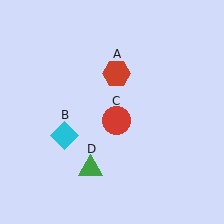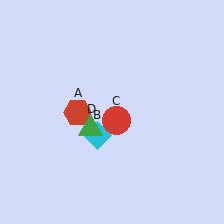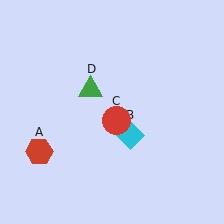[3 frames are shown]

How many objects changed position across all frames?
3 objects changed position: red hexagon (object A), cyan diamond (object B), green triangle (object D).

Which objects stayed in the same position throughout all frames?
Red circle (object C) remained stationary.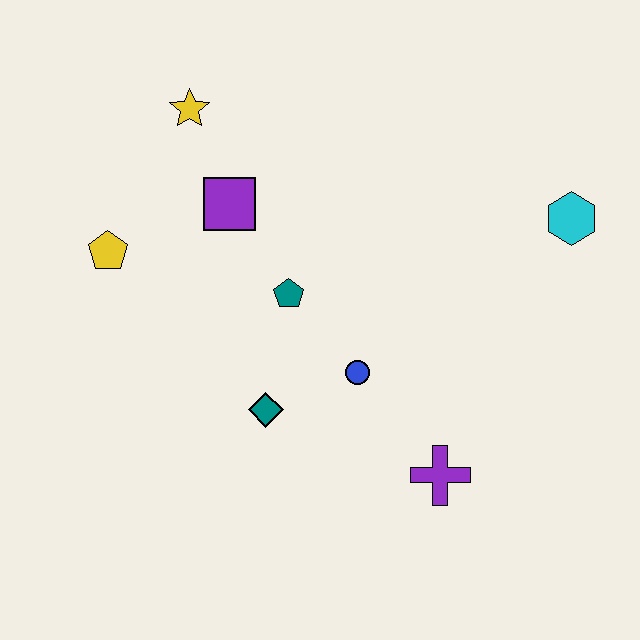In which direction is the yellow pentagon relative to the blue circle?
The yellow pentagon is to the left of the blue circle.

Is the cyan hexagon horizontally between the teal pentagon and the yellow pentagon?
No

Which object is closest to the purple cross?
The blue circle is closest to the purple cross.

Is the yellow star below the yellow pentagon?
No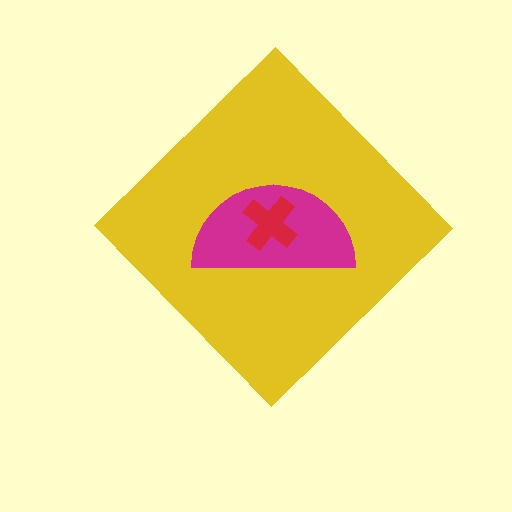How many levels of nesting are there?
3.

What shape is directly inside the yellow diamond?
The magenta semicircle.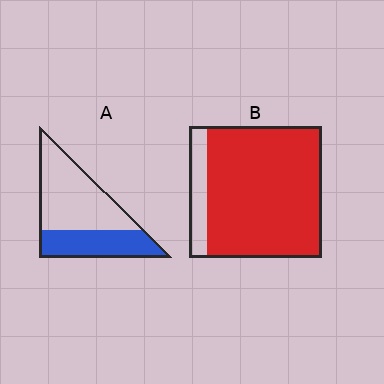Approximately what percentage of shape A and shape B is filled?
A is approximately 40% and B is approximately 85%.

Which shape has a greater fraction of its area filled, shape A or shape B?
Shape B.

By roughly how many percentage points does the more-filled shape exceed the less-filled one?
By roughly 50 percentage points (B over A).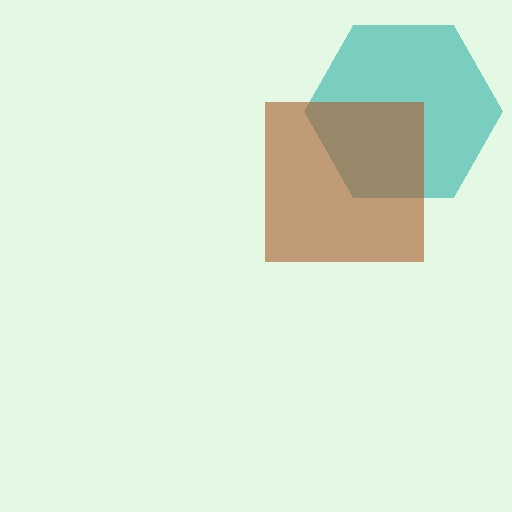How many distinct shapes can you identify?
There are 2 distinct shapes: a teal hexagon, a brown square.